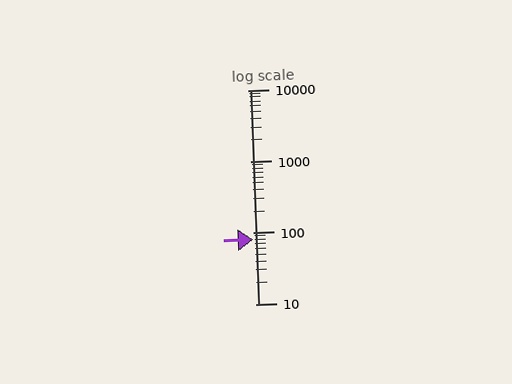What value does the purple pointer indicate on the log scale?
The pointer indicates approximately 79.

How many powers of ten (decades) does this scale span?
The scale spans 3 decades, from 10 to 10000.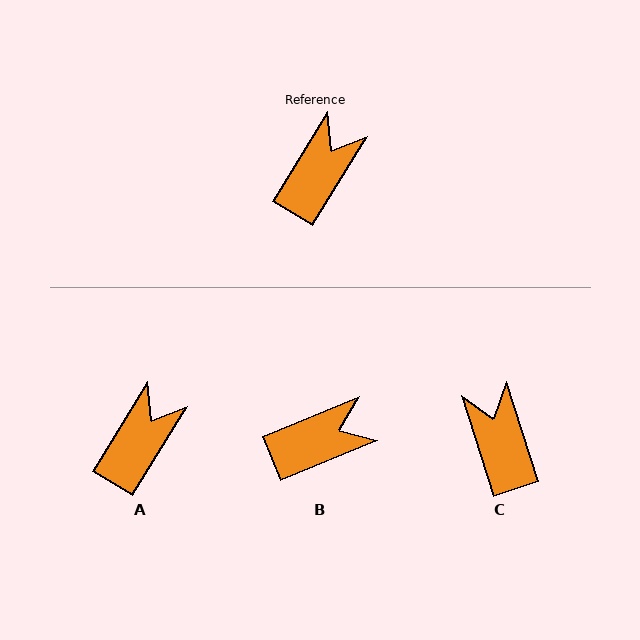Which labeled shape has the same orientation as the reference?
A.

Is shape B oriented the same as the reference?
No, it is off by about 36 degrees.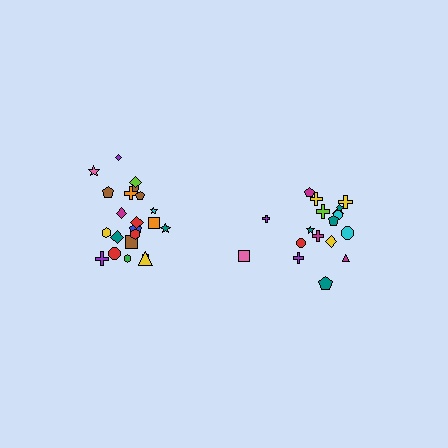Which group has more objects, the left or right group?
The left group.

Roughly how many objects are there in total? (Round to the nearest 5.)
Roughly 40 objects in total.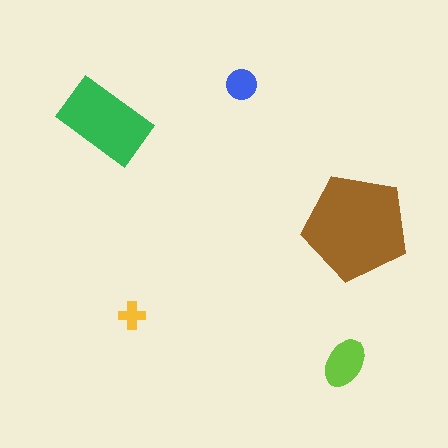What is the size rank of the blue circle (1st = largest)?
4th.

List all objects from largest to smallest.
The brown pentagon, the green rectangle, the lime ellipse, the blue circle, the yellow cross.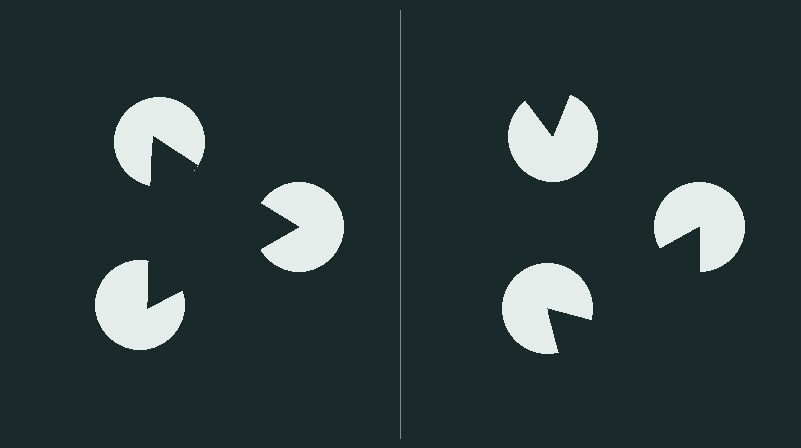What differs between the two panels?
The pac-man discs are positioned identically on both sides; only the wedge orientations differ. On the left they align to a triangle; on the right they are misaligned.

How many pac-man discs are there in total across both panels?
6 — 3 on each side.